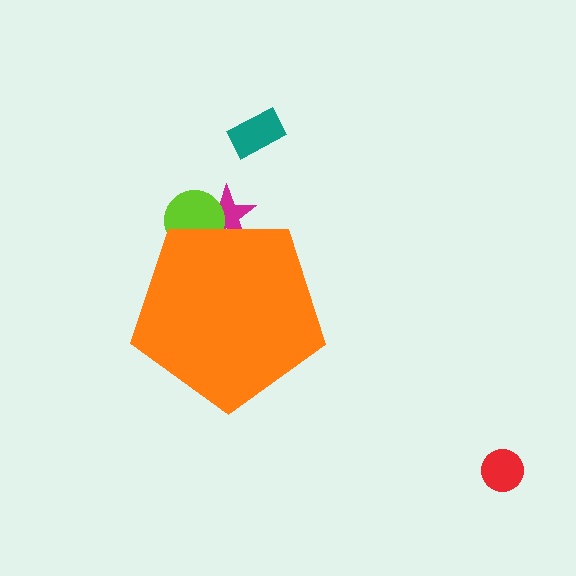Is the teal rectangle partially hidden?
No, the teal rectangle is fully visible.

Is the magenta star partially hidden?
Yes, the magenta star is partially hidden behind the orange pentagon.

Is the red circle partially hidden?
No, the red circle is fully visible.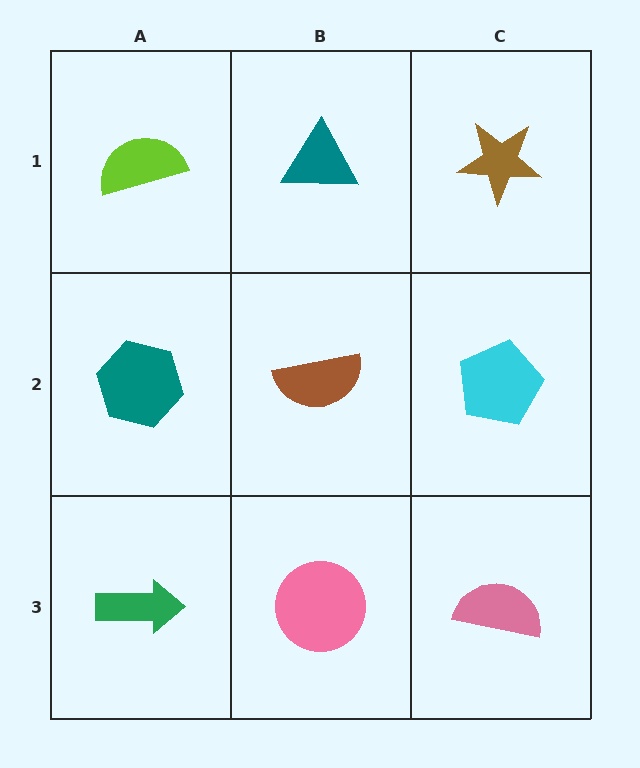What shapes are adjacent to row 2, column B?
A teal triangle (row 1, column B), a pink circle (row 3, column B), a teal hexagon (row 2, column A), a cyan pentagon (row 2, column C).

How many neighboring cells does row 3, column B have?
3.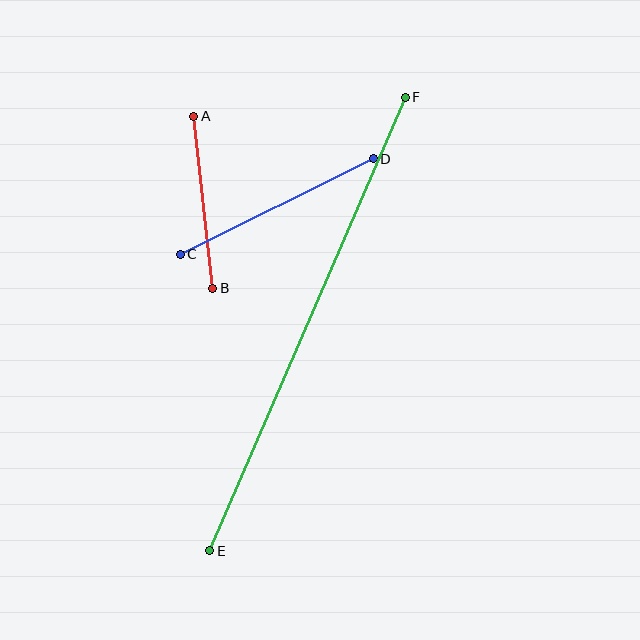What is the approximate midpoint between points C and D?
The midpoint is at approximately (277, 206) pixels.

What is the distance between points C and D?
The distance is approximately 216 pixels.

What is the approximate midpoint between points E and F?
The midpoint is at approximately (307, 324) pixels.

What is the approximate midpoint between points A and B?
The midpoint is at approximately (203, 202) pixels.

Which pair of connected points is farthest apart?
Points E and F are farthest apart.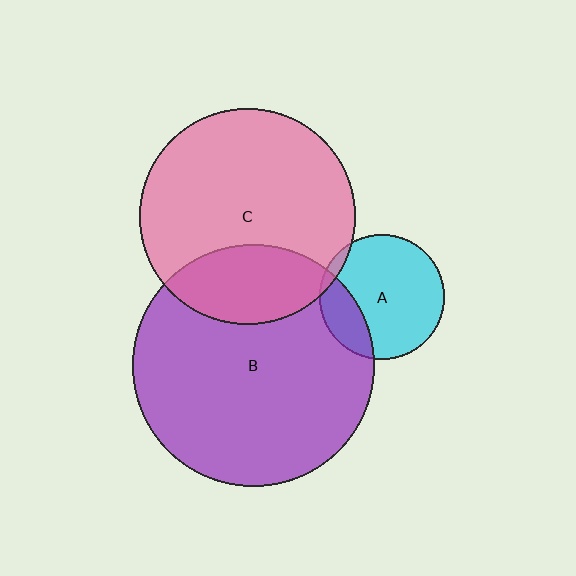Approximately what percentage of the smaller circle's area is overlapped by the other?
Approximately 5%.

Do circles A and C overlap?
Yes.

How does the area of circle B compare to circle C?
Approximately 1.3 times.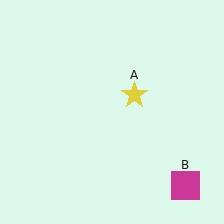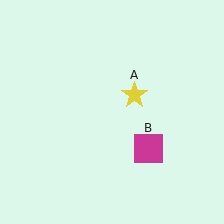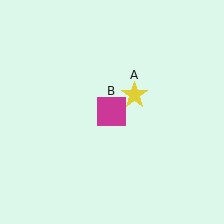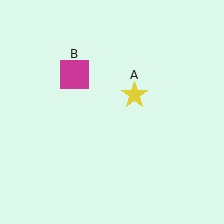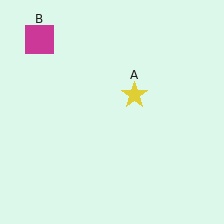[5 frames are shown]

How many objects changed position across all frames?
1 object changed position: magenta square (object B).